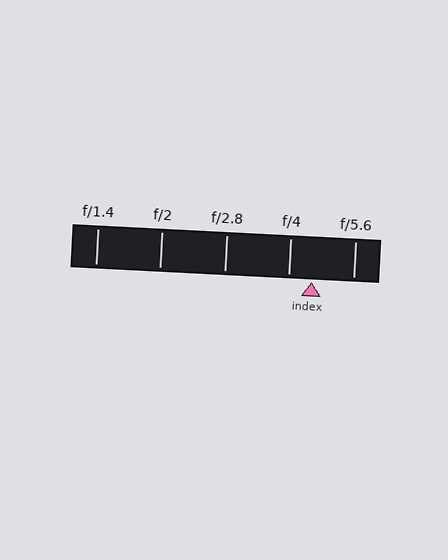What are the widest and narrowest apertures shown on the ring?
The widest aperture shown is f/1.4 and the narrowest is f/5.6.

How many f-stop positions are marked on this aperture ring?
There are 5 f-stop positions marked.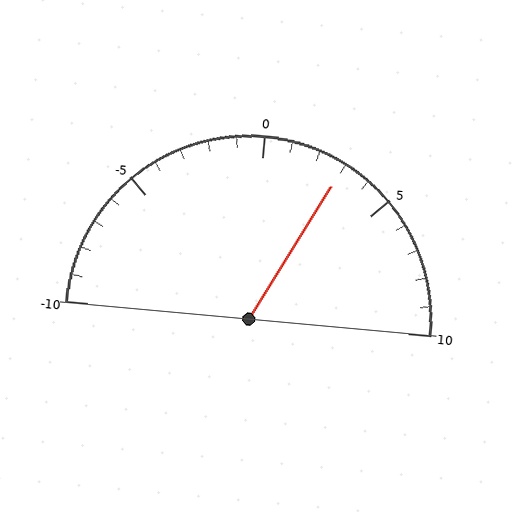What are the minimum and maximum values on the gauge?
The gauge ranges from -10 to 10.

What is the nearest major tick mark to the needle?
The nearest major tick mark is 5.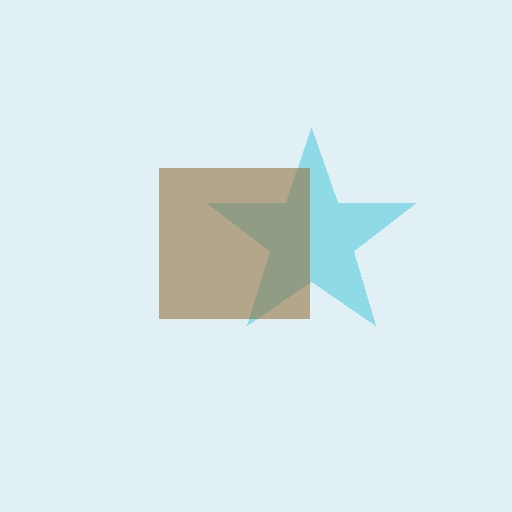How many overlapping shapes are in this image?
There are 2 overlapping shapes in the image.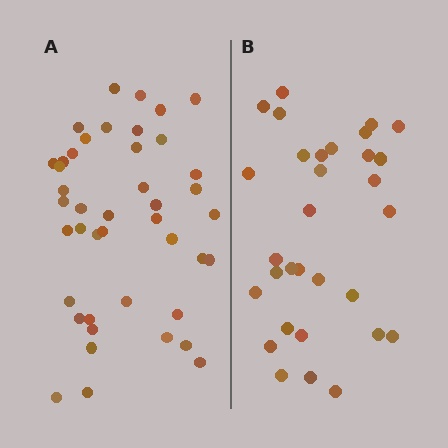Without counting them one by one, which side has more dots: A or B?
Region A (the left region) has more dots.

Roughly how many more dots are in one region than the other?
Region A has roughly 12 or so more dots than region B.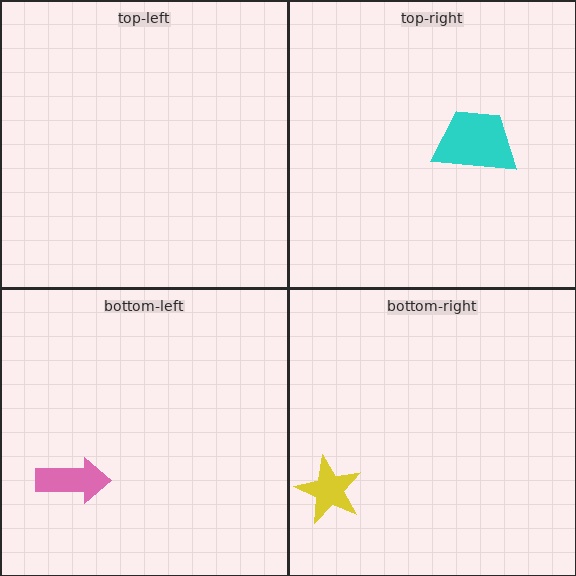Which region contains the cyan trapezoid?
The top-right region.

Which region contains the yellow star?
The bottom-right region.